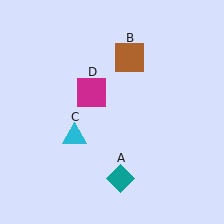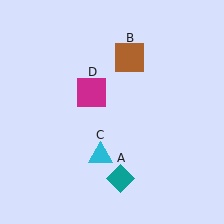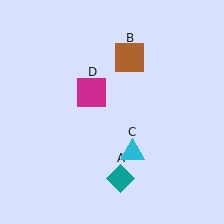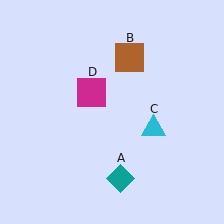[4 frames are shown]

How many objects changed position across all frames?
1 object changed position: cyan triangle (object C).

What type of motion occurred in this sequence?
The cyan triangle (object C) rotated counterclockwise around the center of the scene.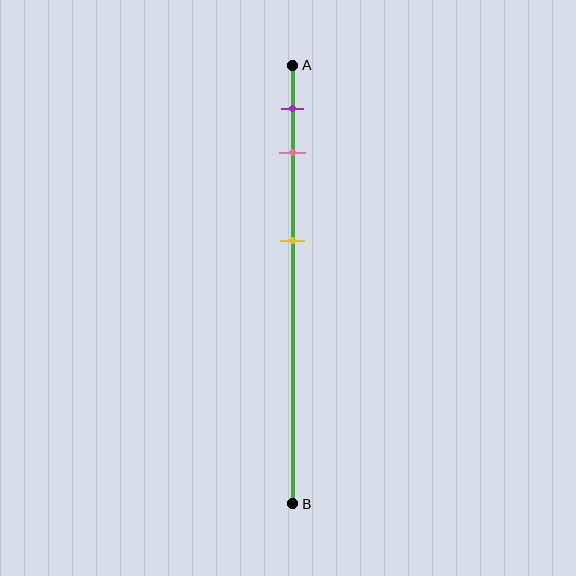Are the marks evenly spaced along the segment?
No, the marks are not evenly spaced.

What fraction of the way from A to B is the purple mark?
The purple mark is approximately 10% (0.1) of the way from A to B.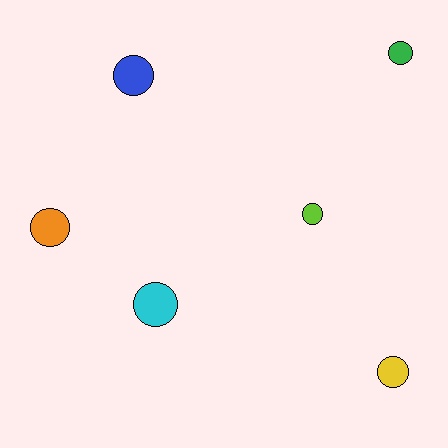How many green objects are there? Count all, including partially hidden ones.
There is 1 green object.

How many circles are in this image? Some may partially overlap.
There are 6 circles.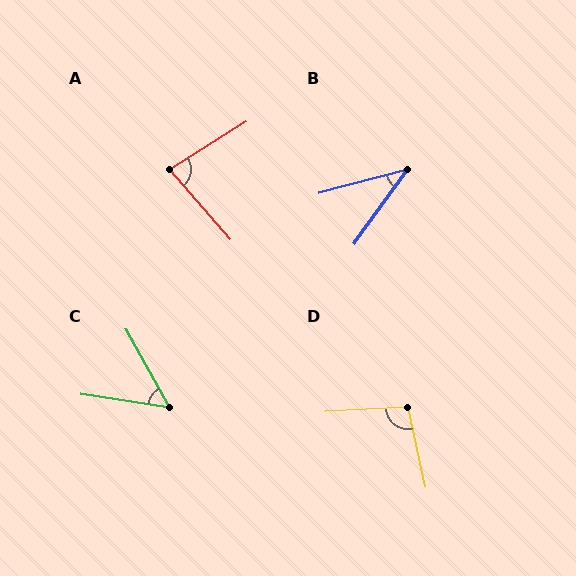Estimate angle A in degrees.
Approximately 81 degrees.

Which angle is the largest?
D, at approximately 100 degrees.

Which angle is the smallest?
B, at approximately 39 degrees.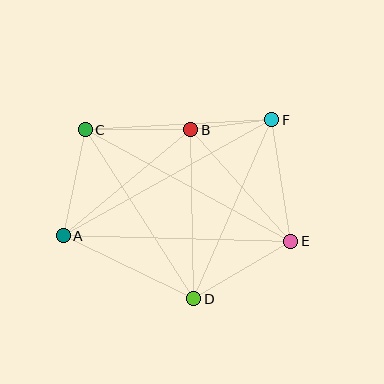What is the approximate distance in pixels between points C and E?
The distance between C and E is approximately 234 pixels.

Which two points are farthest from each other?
Points A and F are farthest from each other.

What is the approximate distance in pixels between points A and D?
The distance between A and D is approximately 145 pixels.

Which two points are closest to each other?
Points B and F are closest to each other.